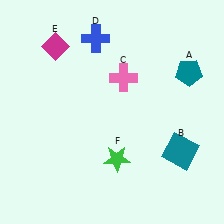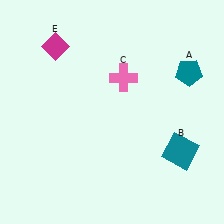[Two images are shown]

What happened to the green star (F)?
The green star (F) was removed in Image 2. It was in the bottom-right area of Image 1.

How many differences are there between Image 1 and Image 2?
There are 2 differences between the two images.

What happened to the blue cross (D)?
The blue cross (D) was removed in Image 2. It was in the top-left area of Image 1.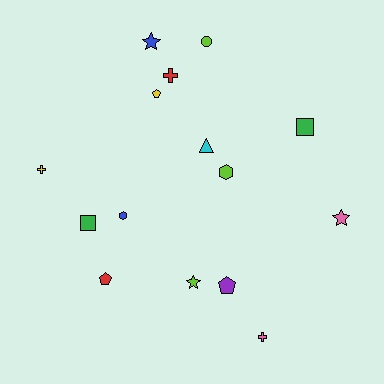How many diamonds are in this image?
There are no diamonds.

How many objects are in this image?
There are 15 objects.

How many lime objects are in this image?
There are 3 lime objects.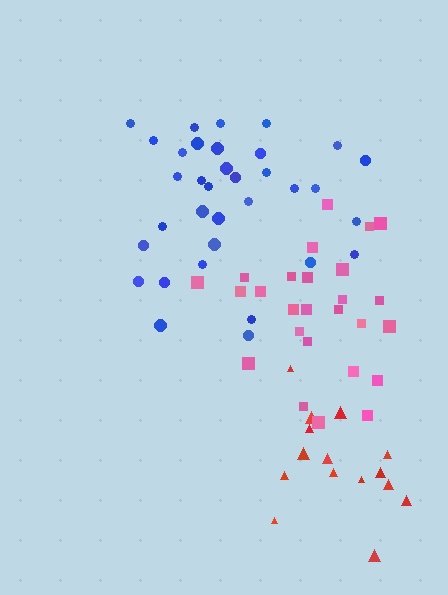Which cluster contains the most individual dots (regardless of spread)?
Blue (35).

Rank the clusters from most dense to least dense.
pink, blue, red.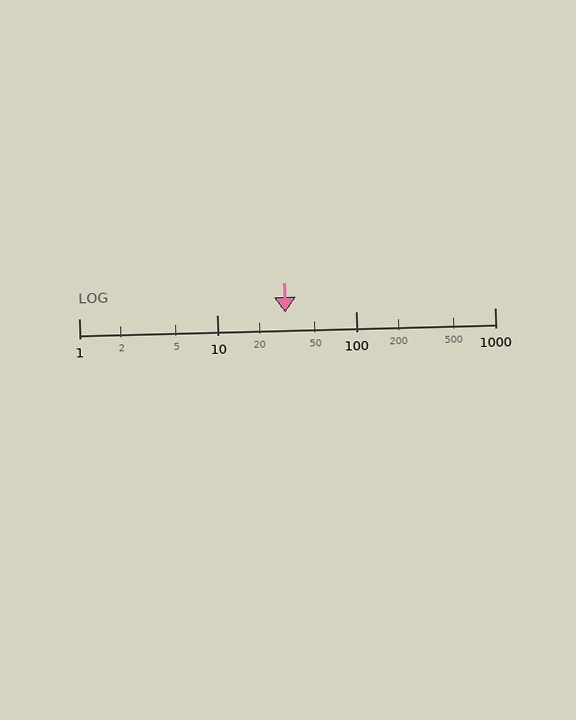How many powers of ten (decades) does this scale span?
The scale spans 3 decades, from 1 to 1000.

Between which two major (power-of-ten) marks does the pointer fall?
The pointer is between 10 and 100.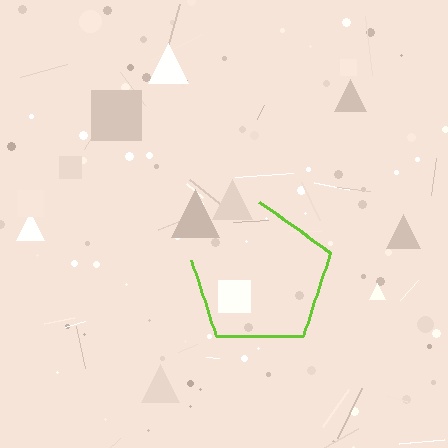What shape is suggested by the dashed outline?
The dashed outline suggests a pentagon.